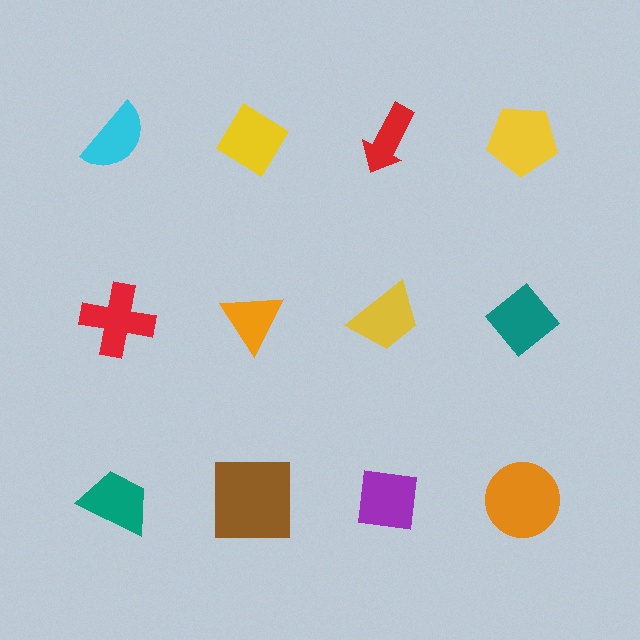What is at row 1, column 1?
A cyan semicircle.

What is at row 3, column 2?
A brown square.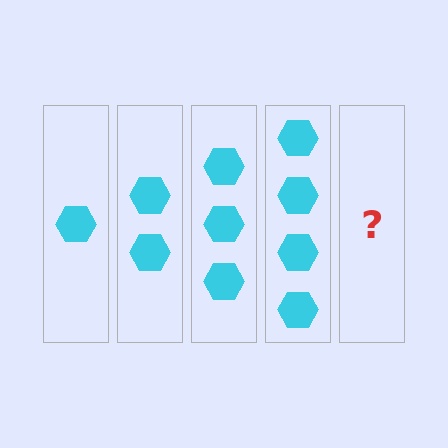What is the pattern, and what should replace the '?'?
The pattern is that each step adds one more hexagon. The '?' should be 5 hexagons.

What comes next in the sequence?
The next element should be 5 hexagons.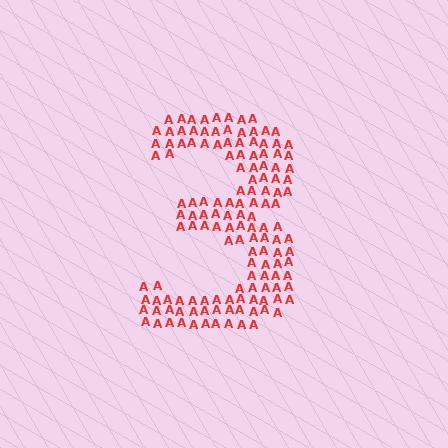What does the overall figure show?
The overall figure shows the digit 3.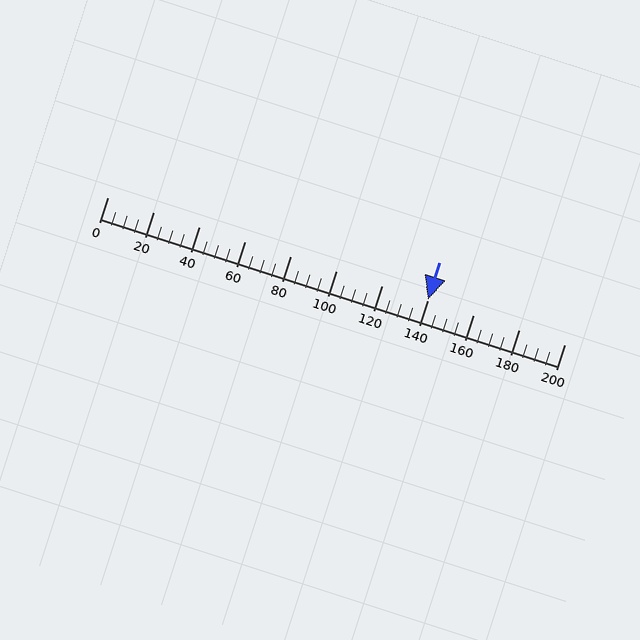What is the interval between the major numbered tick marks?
The major tick marks are spaced 20 units apart.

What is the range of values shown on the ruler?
The ruler shows values from 0 to 200.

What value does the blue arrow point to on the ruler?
The blue arrow points to approximately 140.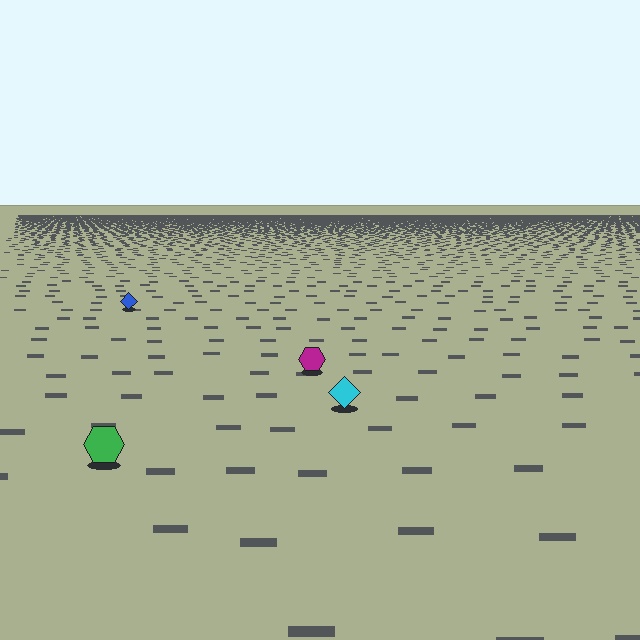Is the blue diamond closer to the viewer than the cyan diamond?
No. The cyan diamond is closer — you can tell from the texture gradient: the ground texture is coarser near it.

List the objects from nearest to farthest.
From nearest to farthest: the green hexagon, the cyan diamond, the magenta hexagon, the blue diamond.